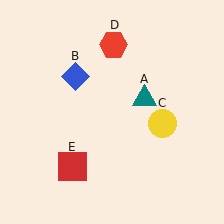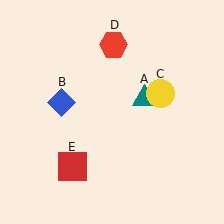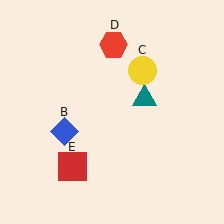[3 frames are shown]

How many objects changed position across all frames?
2 objects changed position: blue diamond (object B), yellow circle (object C).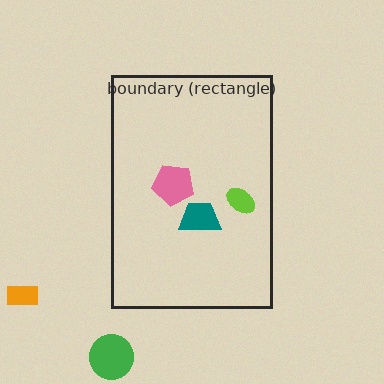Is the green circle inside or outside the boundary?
Outside.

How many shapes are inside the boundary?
3 inside, 2 outside.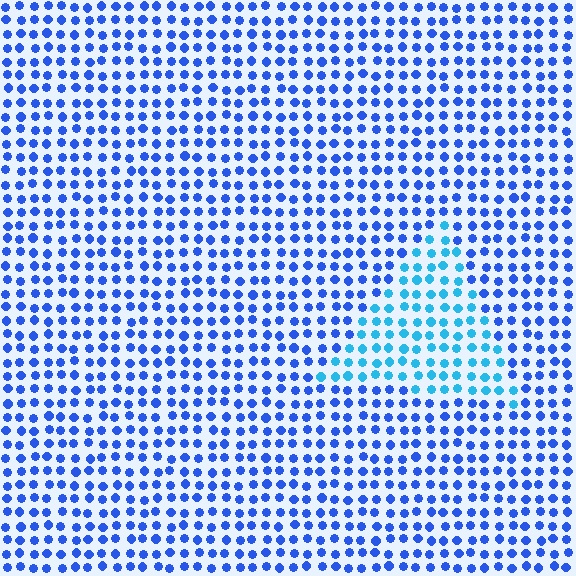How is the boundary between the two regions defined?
The boundary is defined purely by a slight shift in hue (about 31 degrees). Spacing, size, and orientation are identical on both sides.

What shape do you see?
I see a triangle.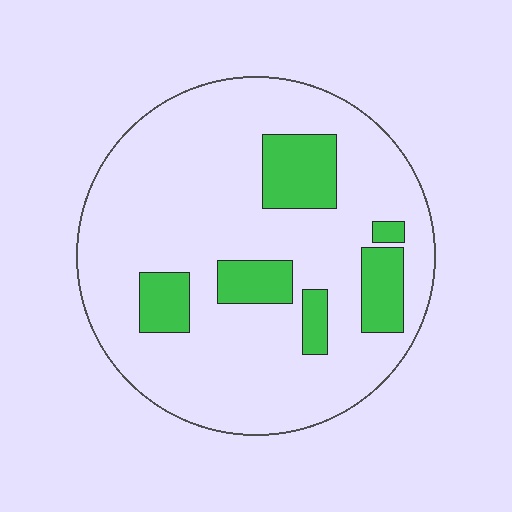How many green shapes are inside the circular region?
6.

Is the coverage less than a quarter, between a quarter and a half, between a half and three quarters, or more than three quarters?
Less than a quarter.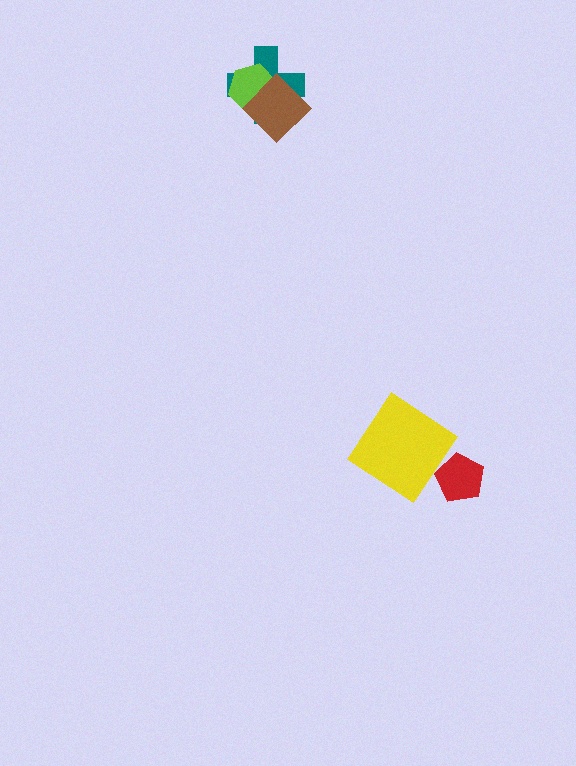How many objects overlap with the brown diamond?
2 objects overlap with the brown diamond.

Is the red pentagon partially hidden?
No, no other shape covers it.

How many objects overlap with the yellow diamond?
0 objects overlap with the yellow diamond.